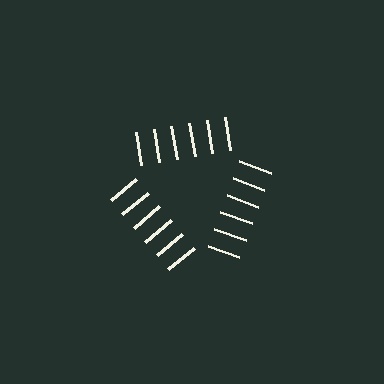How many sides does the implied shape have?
3 sides — the line-ends trace a triangle.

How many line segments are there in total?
18 — 6 along each of the 3 edges.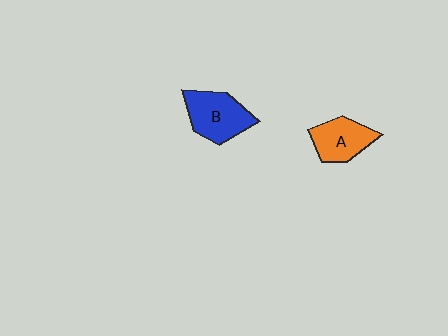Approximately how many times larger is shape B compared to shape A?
Approximately 1.2 times.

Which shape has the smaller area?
Shape A (orange).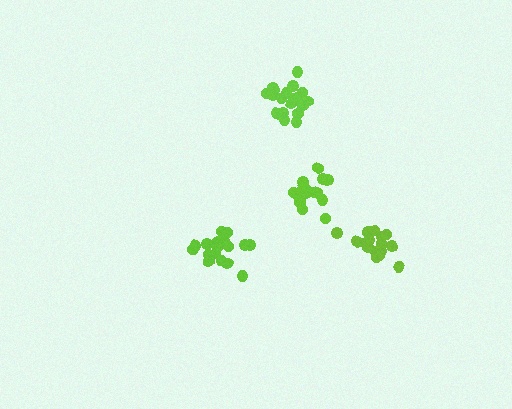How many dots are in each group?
Group 1: 19 dots, Group 2: 18 dots, Group 3: 19 dots, Group 4: 17 dots (73 total).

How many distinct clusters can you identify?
There are 4 distinct clusters.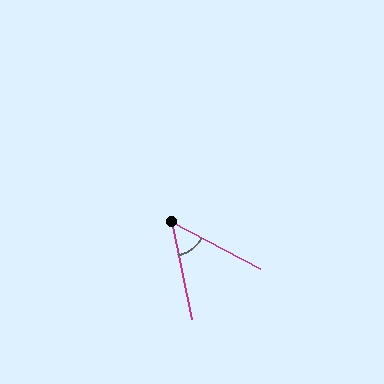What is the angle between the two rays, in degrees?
Approximately 50 degrees.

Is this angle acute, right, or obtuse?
It is acute.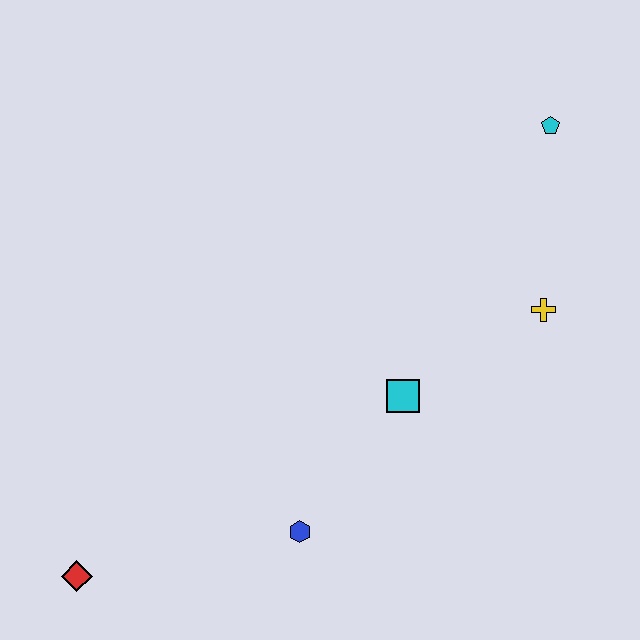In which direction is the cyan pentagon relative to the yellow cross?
The cyan pentagon is above the yellow cross.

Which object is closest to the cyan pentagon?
The yellow cross is closest to the cyan pentagon.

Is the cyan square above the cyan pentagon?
No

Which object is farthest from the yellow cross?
The red diamond is farthest from the yellow cross.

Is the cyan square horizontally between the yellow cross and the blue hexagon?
Yes